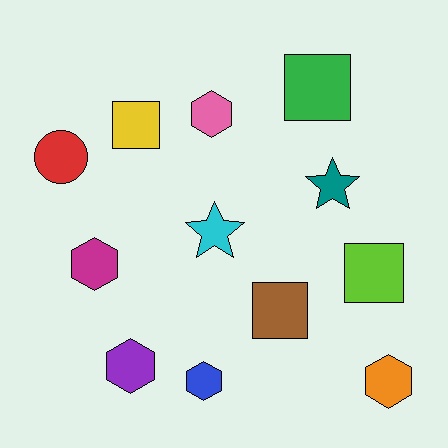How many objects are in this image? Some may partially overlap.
There are 12 objects.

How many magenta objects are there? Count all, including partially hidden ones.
There is 1 magenta object.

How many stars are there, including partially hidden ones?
There are 2 stars.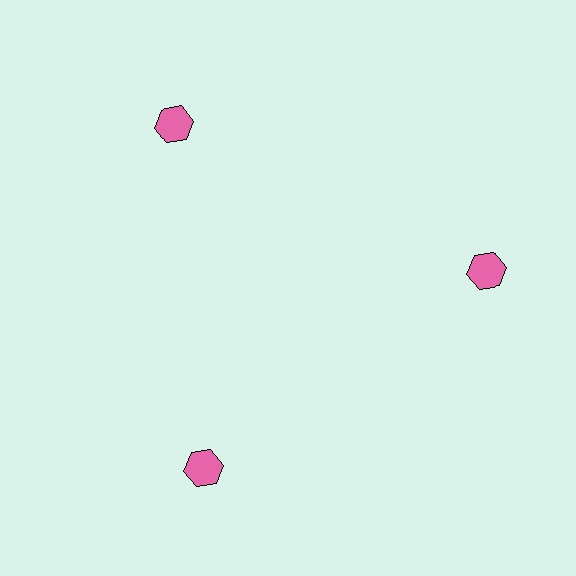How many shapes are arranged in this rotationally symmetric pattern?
There are 3 shapes, arranged in 3 groups of 1.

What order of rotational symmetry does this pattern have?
This pattern has 3-fold rotational symmetry.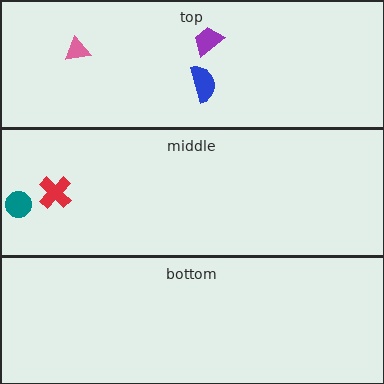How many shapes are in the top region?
3.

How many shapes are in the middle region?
2.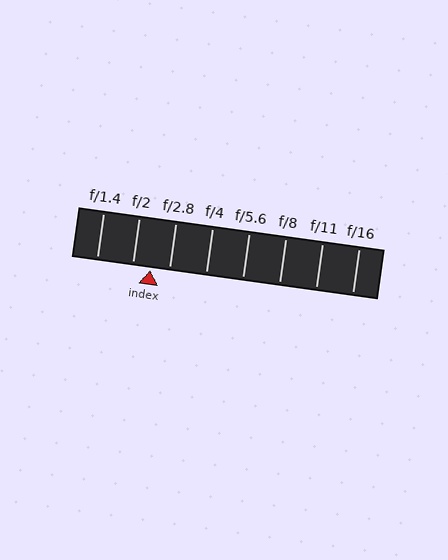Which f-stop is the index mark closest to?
The index mark is closest to f/2.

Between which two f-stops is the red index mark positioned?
The index mark is between f/2 and f/2.8.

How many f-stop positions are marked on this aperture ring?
There are 8 f-stop positions marked.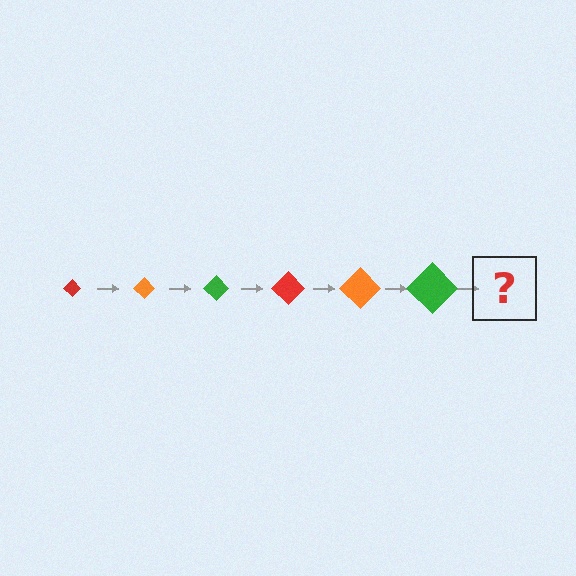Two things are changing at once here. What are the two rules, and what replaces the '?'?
The two rules are that the diamond grows larger each step and the color cycles through red, orange, and green. The '?' should be a red diamond, larger than the previous one.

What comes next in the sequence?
The next element should be a red diamond, larger than the previous one.